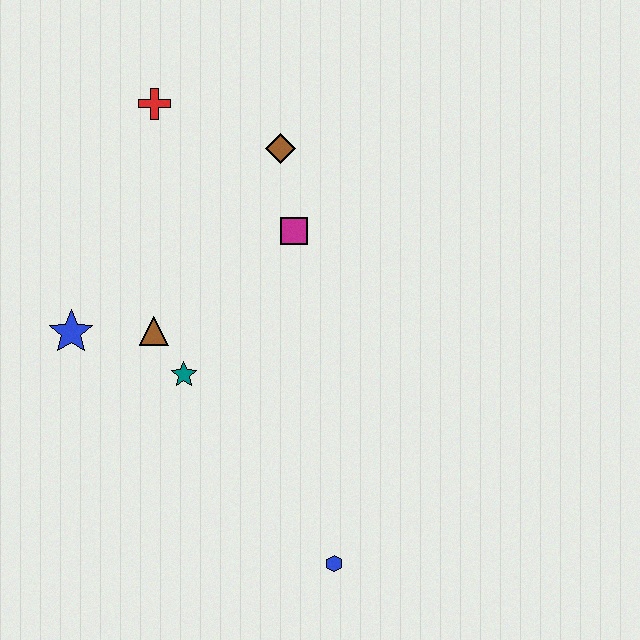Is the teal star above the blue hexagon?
Yes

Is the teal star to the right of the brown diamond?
No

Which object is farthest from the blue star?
The blue hexagon is farthest from the blue star.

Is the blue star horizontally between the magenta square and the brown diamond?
No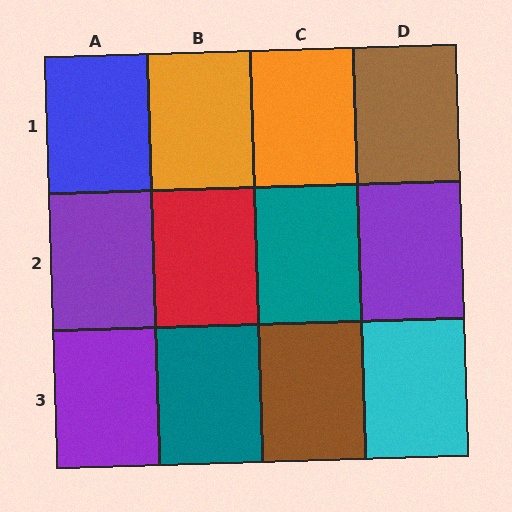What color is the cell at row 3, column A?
Purple.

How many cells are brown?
2 cells are brown.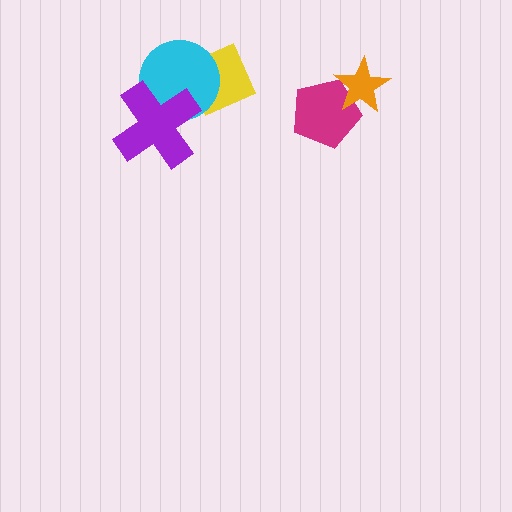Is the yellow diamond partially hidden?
Yes, it is partially covered by another shape.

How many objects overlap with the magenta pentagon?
1 object overlaps with the magenta pentagon.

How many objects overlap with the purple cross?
1 object overlaps with the purple cross.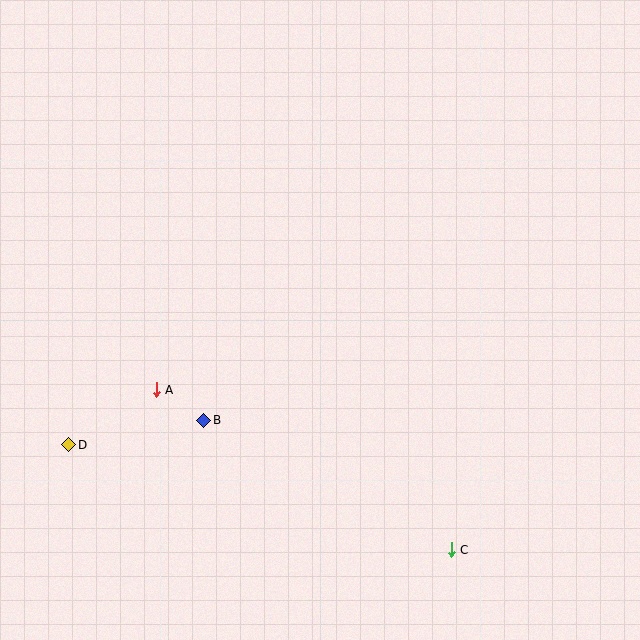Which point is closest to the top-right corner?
Point C is closest to the top-right corner.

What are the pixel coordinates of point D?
Point D is at (69, 445).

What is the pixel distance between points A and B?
The distance between A and B is 57 pixels.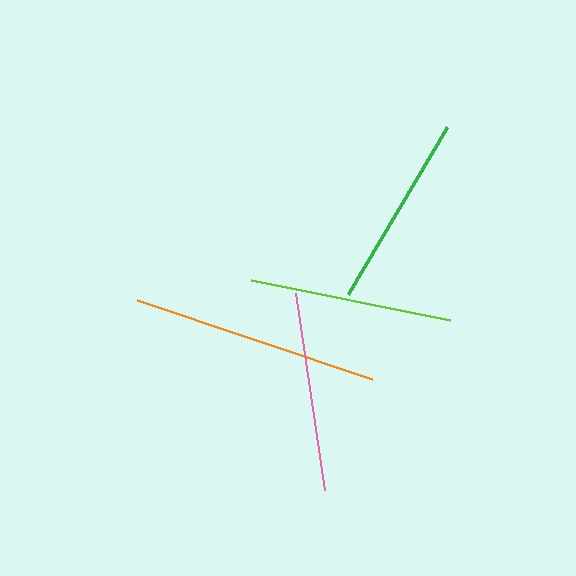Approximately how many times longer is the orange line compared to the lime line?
The orange line is approximately 1.2 times the length of the lime line.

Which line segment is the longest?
The orange line is the longest at approximately 248 pixels.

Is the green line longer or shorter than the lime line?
The lime line is longer than the green line.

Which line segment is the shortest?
The green line is the shortest at approximately 194 pixels.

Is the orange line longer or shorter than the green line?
The orange line is longer than the green line.